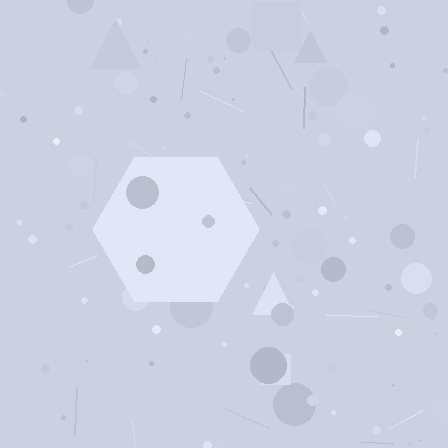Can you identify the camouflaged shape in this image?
The camouflaged shape is a hexagon.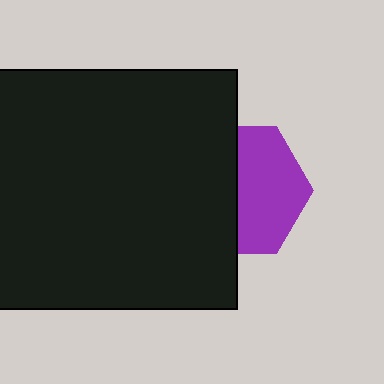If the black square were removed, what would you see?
You would see the complete purple hexagon.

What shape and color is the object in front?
The object in front is a black square.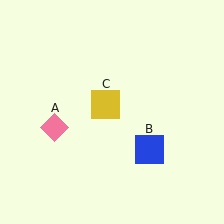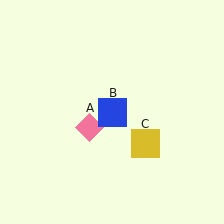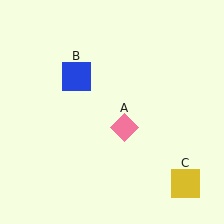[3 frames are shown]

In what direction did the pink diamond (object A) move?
The pink diamond (object A) moved right.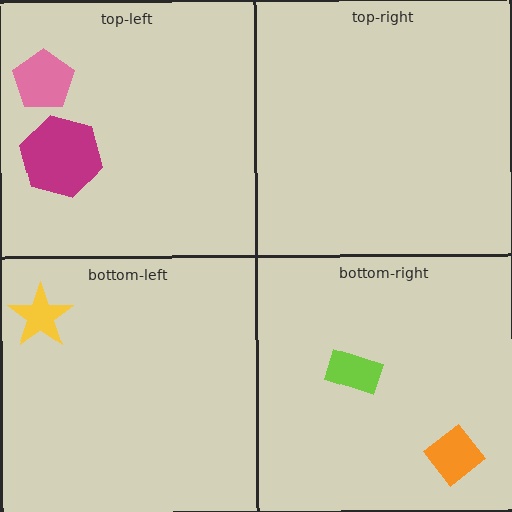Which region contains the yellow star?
The bottom-left region.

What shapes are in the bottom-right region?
The orange diamond, the lime rectangle.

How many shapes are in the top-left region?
2.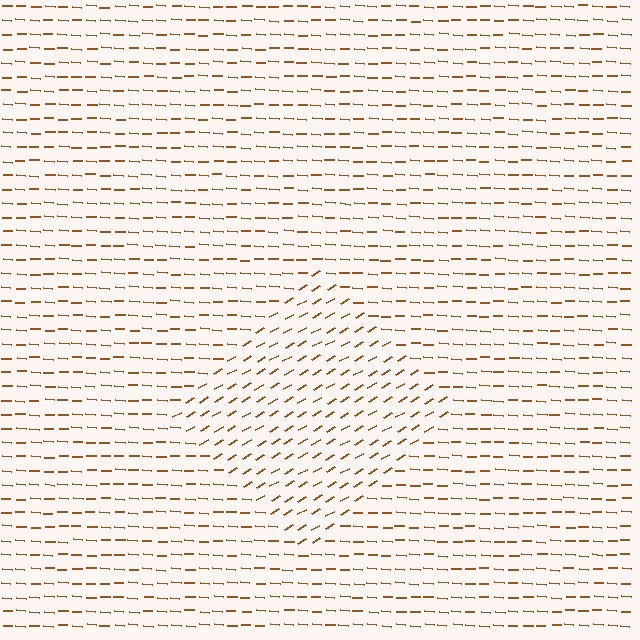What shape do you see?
I see a diamond.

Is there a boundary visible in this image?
Yes, there is a texture boundary formed by a change in line orientation.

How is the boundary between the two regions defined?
The boundary is defined purely by a change in line orientation (approximately 34 degrees difference). All lines are the same color and thickness.